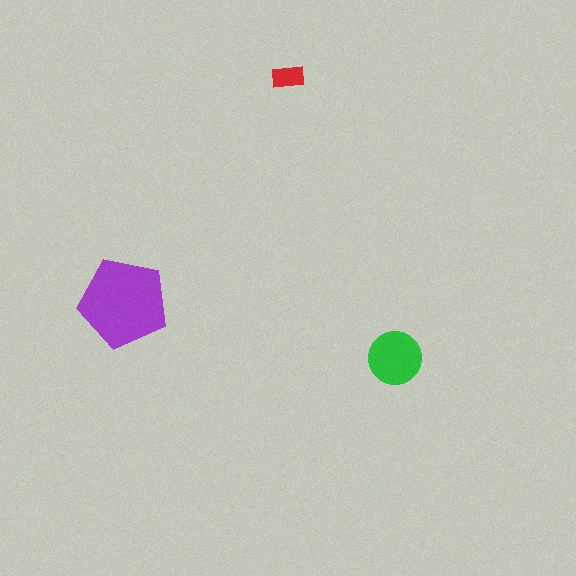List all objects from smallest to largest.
The red rectangle, the green circle, the purple pentagon.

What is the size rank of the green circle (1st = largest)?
2nd.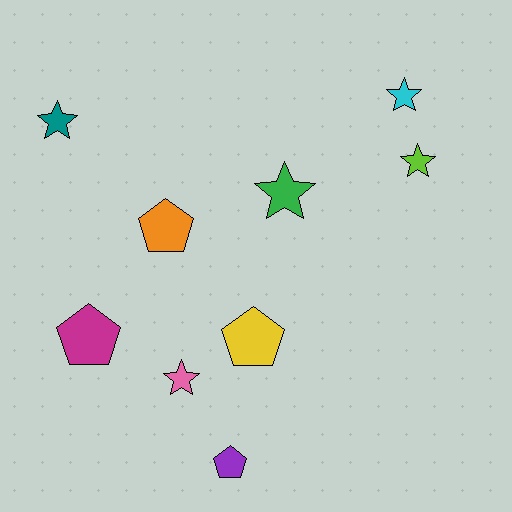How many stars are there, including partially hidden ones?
There are 5 stars.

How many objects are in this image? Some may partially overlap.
There are 9 objects.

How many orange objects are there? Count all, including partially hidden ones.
There is 1 orange object.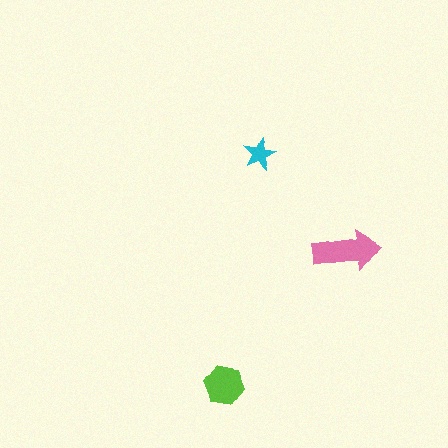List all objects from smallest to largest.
The cyan star, the lime hexagon, the pink arrow.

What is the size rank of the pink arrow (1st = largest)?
1st.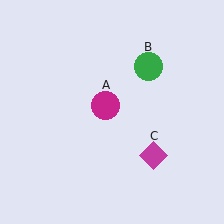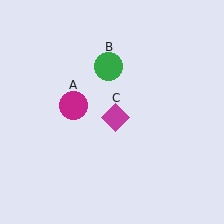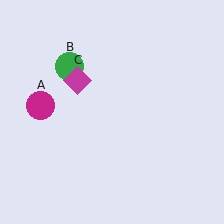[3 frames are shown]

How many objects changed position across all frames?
3 objects changed position: magenta circle (object A), green circle (object B), magenta diamond (object C).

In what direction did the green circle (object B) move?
The green circle (object B) moved left.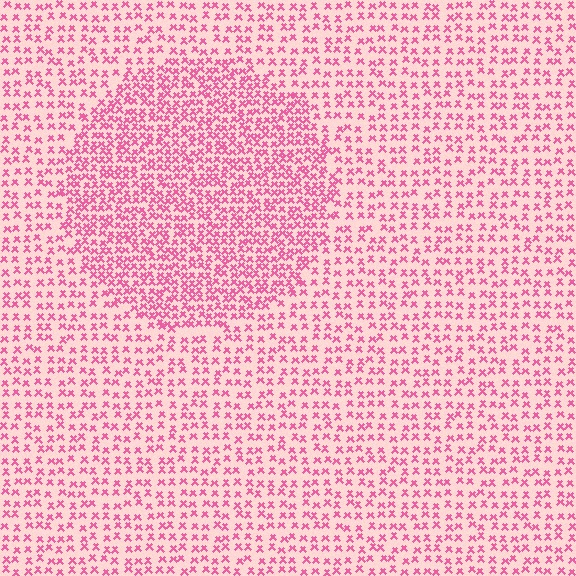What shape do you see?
I see a circle.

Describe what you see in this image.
The image contains small pink elements arranged at two different densities. A circle-shaped region is visible where the elements are more densely packed than the surrounding area.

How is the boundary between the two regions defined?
The boundary is defined by a change in element density (approximately 1.8x ratio). All elements are the same color, size, and shape.